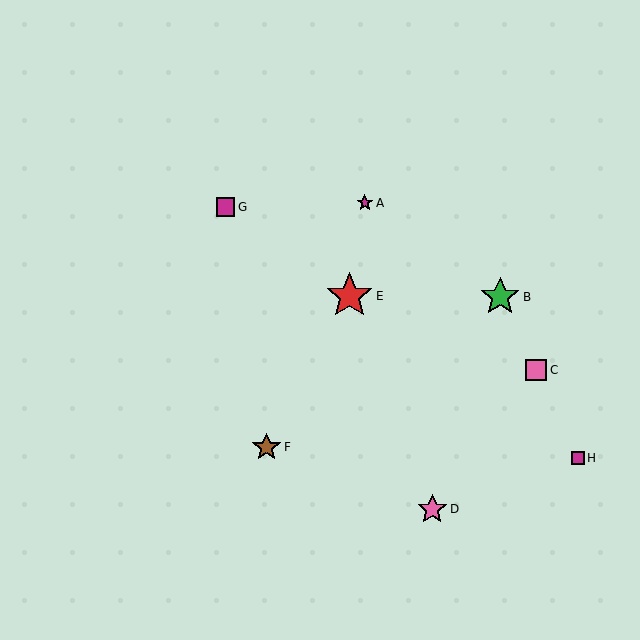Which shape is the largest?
The red star (labeled E) is the largest.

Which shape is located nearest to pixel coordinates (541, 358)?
The pink square (labeled C) at (536, 370) is nearest to that location.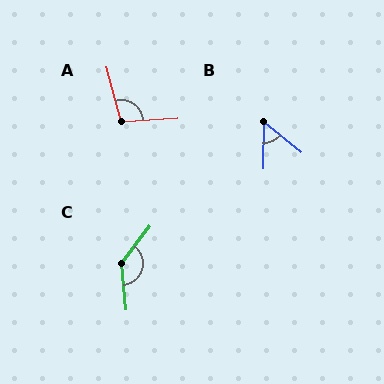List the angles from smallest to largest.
B (52°), A (101°), C (137°).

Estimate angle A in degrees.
Approximately 101 degrees.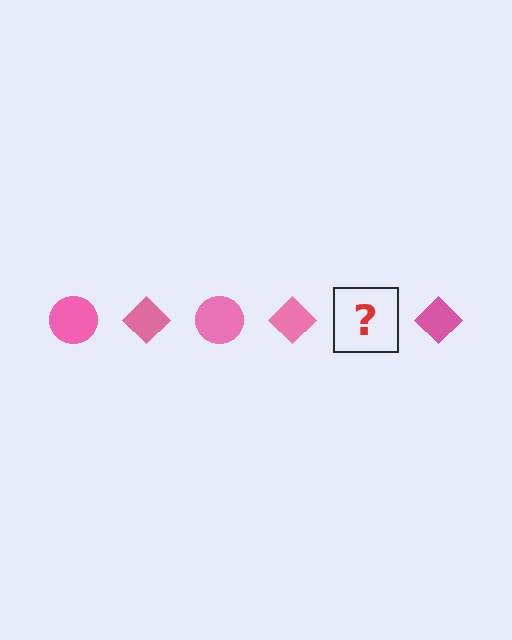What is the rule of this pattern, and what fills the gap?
The rule is that the pattern cycles through circle, diamond shapes in pink. The gap should be filled with a pink circle.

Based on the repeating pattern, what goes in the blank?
The blank should be a pink circle.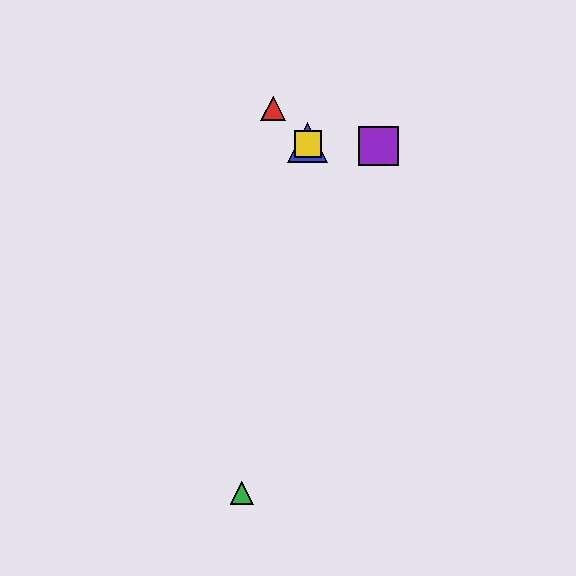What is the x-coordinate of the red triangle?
The red triangle is at x≈273.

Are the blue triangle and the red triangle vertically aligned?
No, the blue triangle is at x≈308 and the red triangle is at x≈273.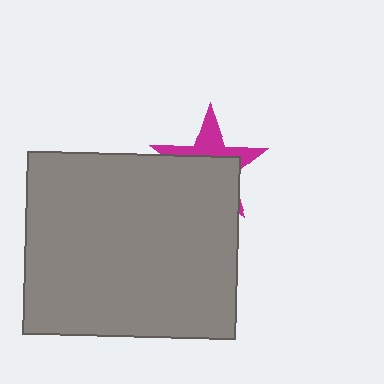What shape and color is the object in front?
The object in front is a gray rectangle.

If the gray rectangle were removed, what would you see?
You would see the complete magenta star.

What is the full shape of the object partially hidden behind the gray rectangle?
The partially hidden object is a magenta star.